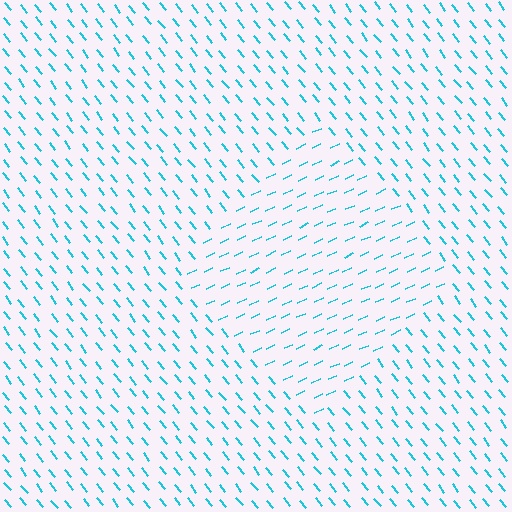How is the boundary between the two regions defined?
The boundary is defined purely by a change in line orientation (approximately 76 degrees difference). All lines are the same color and thickness.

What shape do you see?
I see a diamond.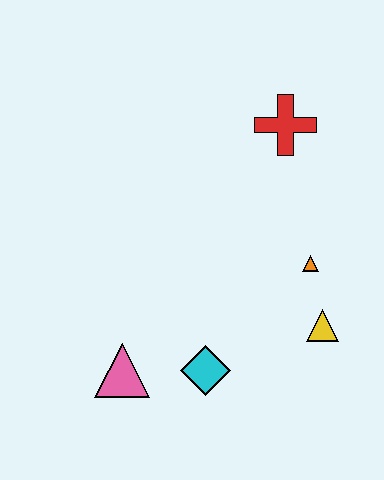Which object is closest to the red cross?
The orange triangle is closest to the red cross.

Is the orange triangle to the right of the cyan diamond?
Yes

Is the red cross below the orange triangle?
No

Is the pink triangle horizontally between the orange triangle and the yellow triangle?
No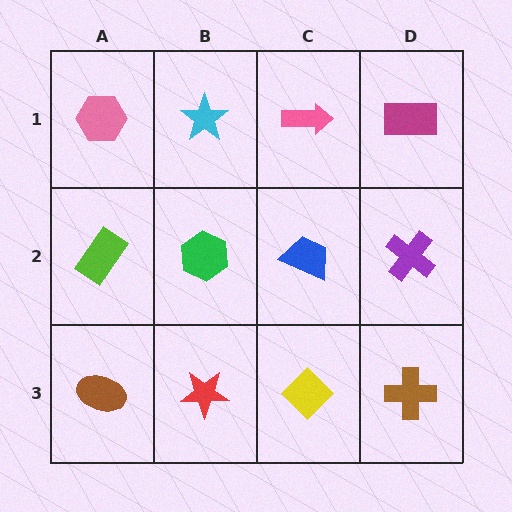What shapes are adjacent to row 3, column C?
A blue trapezoid (row 2, column C), a red star (row 3, column B), a brown cross (row 3, column D).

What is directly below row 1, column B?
A green hexagon.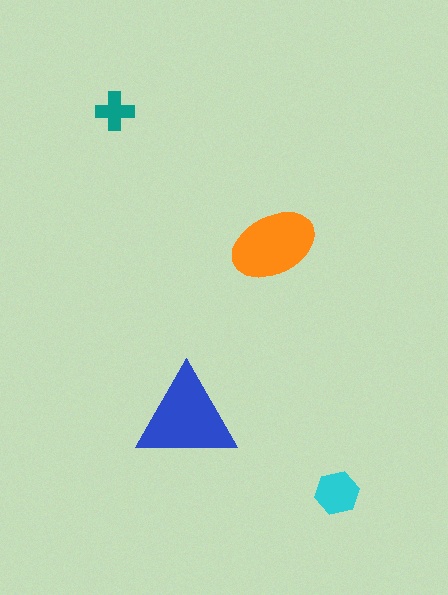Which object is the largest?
The blue triangle.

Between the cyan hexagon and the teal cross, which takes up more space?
The cyan hexagon.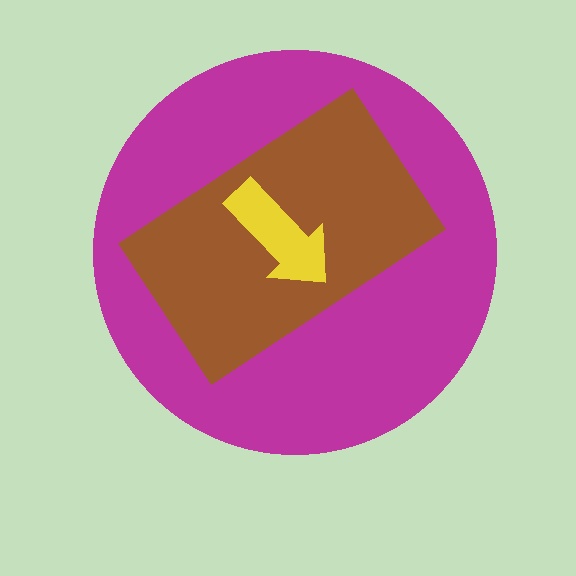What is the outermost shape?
The magenta circle.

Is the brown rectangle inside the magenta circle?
Yes.